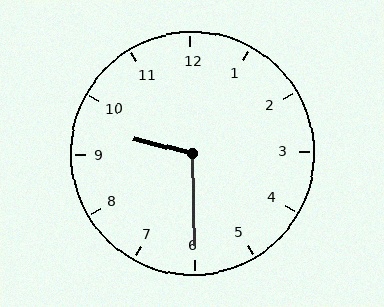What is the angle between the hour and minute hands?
Approximately 105 degrees.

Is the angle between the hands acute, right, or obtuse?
It is obtuse.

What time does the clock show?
9:30.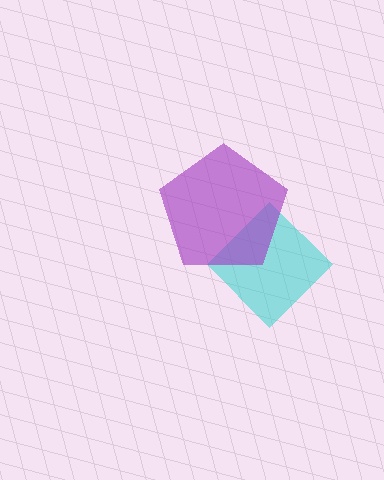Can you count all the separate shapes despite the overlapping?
Yes, there are 2 separate shapes.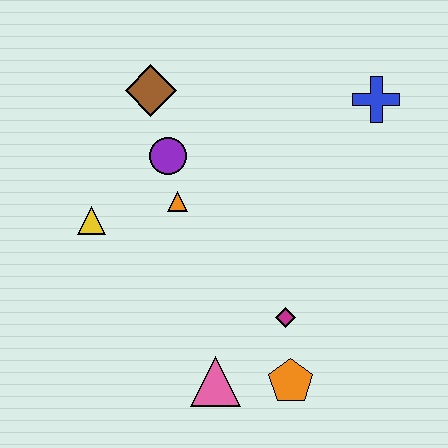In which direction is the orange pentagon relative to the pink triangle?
The orange pentagon is to the right of the pink triangle.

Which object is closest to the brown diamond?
The purple circle is closest to the brown diamond.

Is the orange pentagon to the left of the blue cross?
Yes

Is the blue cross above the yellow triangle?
Yes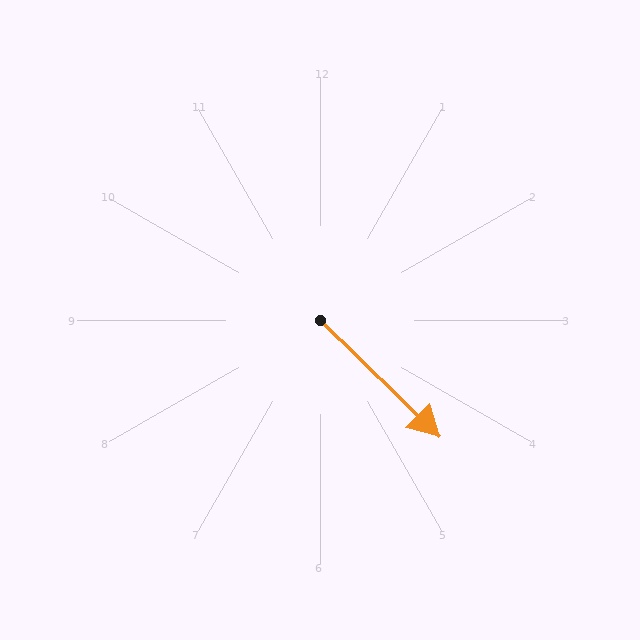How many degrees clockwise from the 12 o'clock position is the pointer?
Approximately 134 degrees.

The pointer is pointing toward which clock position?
Roughly 4 o'clock.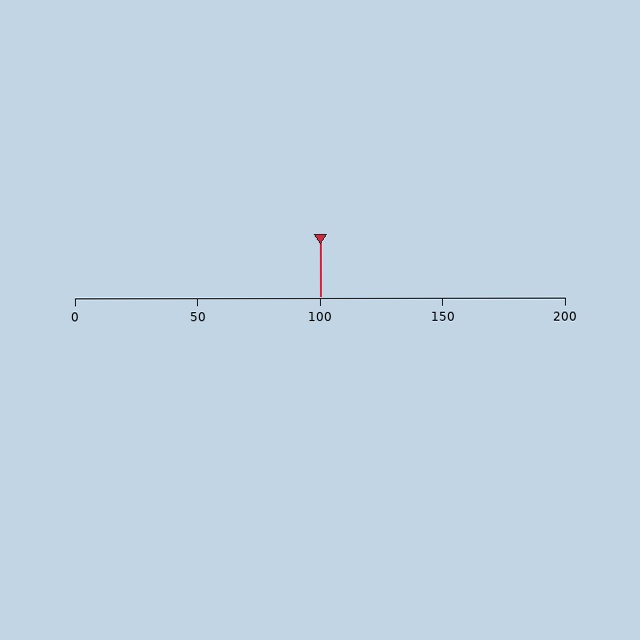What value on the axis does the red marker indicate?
The marker indicates approximately 100.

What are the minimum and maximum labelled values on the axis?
The axis runs from 0 to 200.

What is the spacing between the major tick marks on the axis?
The major ticks are spaced 50 apart.